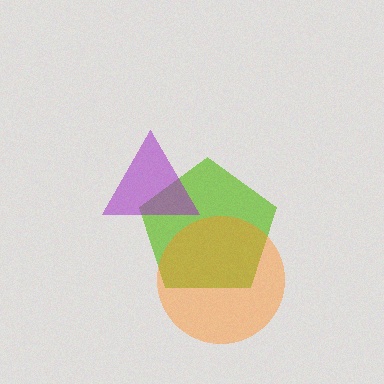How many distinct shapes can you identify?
There are 3 distinct shapes: a lime pentagon, an orange circle, a purple triangle.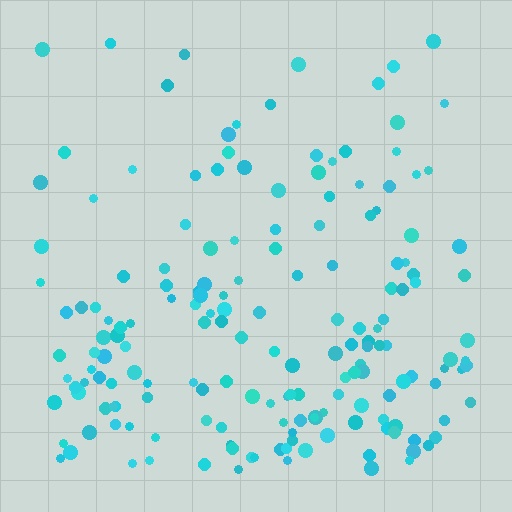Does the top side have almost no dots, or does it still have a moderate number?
Still a moderate number, just noticeably fewer than the bottom.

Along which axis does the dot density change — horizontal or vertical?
Vertical.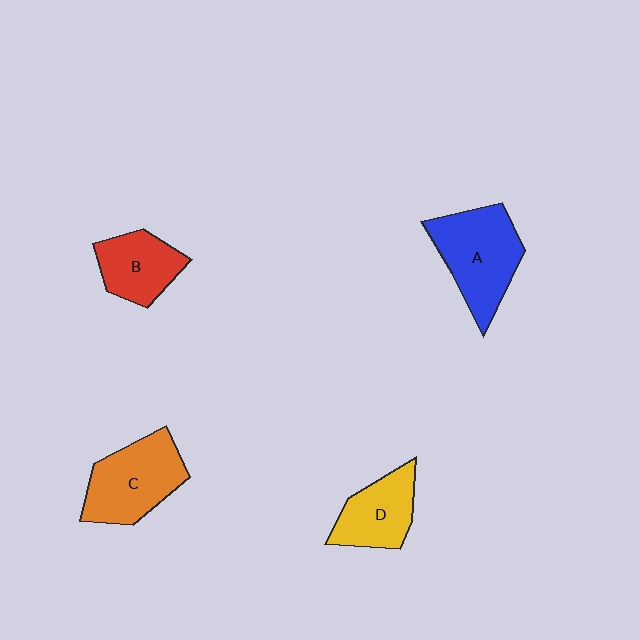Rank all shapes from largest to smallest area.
From largest to smallest: A (blue), C (orange), D (yellow), B (red).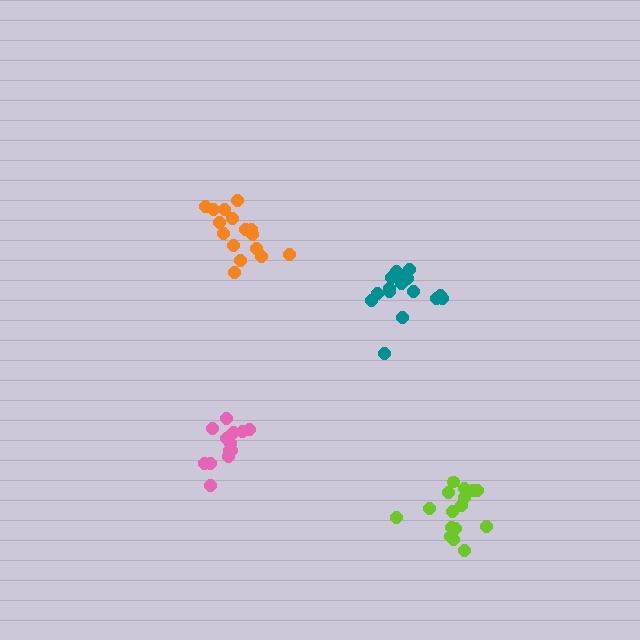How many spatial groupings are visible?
There are 4 spatial groupings.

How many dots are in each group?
Group 1: 16 dots, Group 2: 16 dots, Group 3: 14 dots, Group 4: 16 dots (62 total).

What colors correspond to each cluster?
The clusters are colored: orange, lime, pink, teal.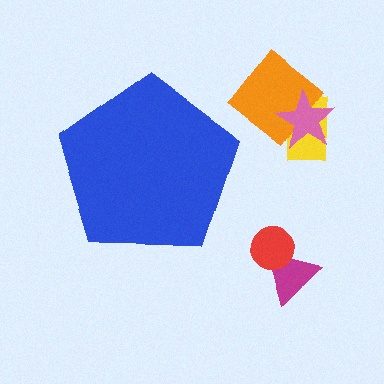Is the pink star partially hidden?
No, the pink star is fully visible.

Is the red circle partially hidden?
No, the red circle is fully visible.